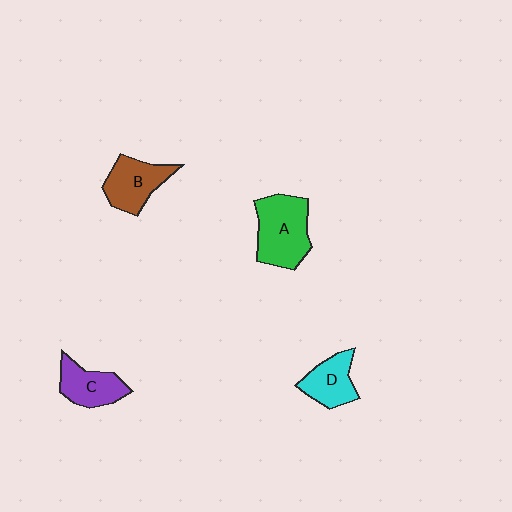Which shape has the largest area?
Shape A (green).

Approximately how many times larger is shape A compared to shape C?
Approximately 1.5 times.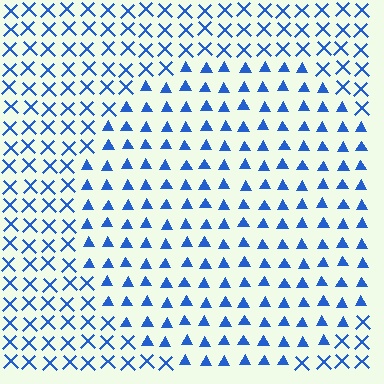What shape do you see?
I see a circle.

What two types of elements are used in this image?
The image uses triangles inside the circle region and X marks outside it.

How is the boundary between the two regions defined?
The boundary is defined by a change in element shape: triangles inside vs. X marks outside. All elements share the same color and spacing.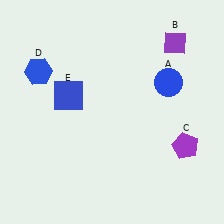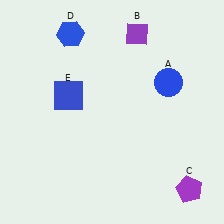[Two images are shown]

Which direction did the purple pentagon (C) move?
The purple pentagon (C) moved down.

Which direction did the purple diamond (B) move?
The purple diamond (B) moved left.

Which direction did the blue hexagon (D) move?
The blue hexagon (D) moved up.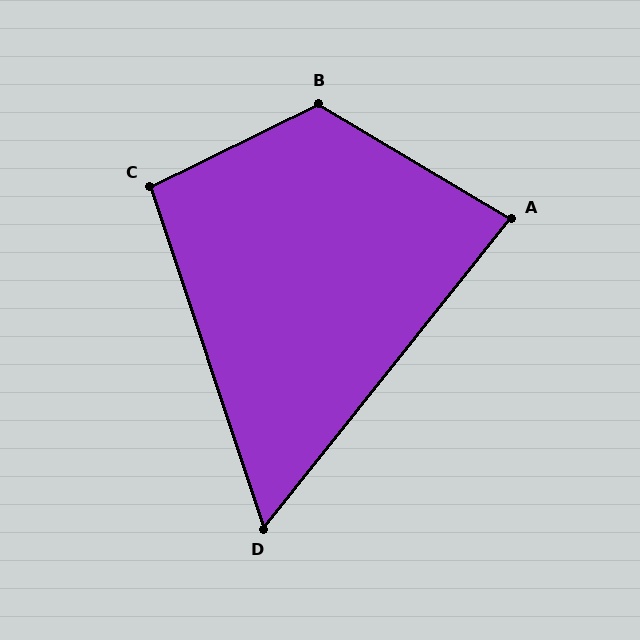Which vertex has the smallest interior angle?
D, at approximately 57 degrees.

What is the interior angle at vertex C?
Approximately 98 degrees (obtuse).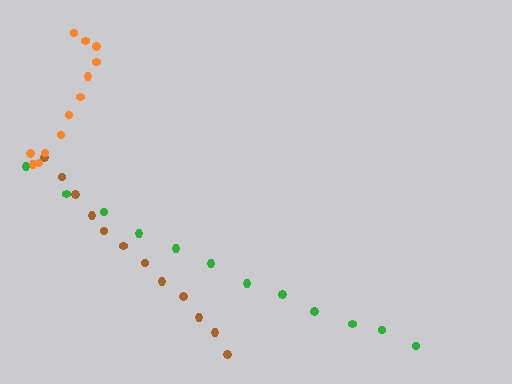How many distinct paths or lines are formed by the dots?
There are 3 distinct paths.